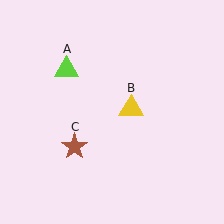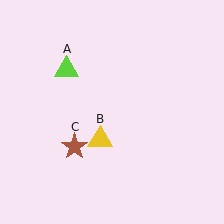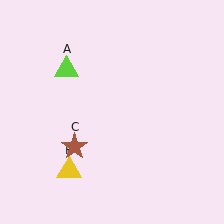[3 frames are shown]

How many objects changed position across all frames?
1 object changed position: yellow triangle (object B).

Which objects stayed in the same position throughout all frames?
Lime triangle (object A) and brown star (object C) remained stationary.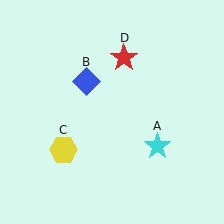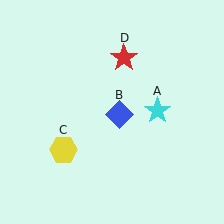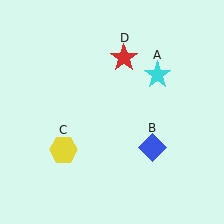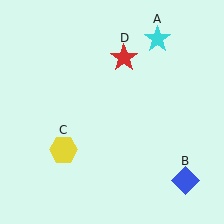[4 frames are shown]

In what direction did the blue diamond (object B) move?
The blue diamond (object B) moved down and to the right.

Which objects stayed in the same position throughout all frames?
Yellow hexagon (object C) and red star (object D) remained stationary.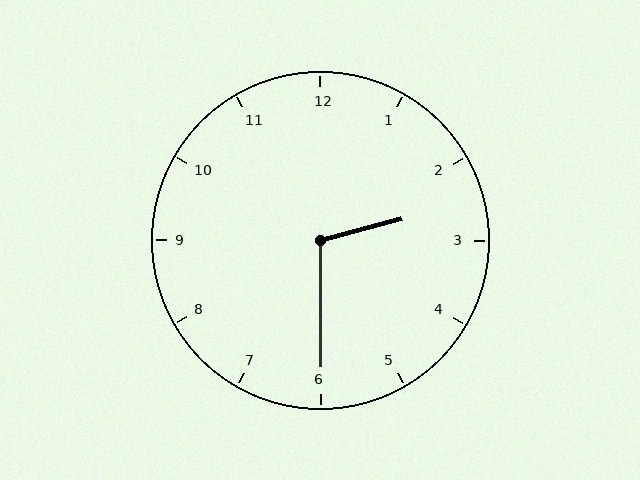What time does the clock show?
2:30.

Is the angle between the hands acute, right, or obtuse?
It is obtuse.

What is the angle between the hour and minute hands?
Approximately 105 degrees.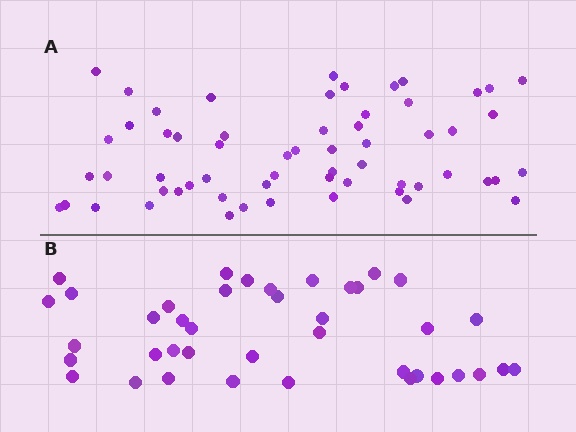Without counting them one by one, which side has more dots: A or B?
Region A (the top region) has more dots.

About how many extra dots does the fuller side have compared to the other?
Region A has approximately 20 more dots than region B.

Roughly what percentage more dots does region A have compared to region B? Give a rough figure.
About 50% more.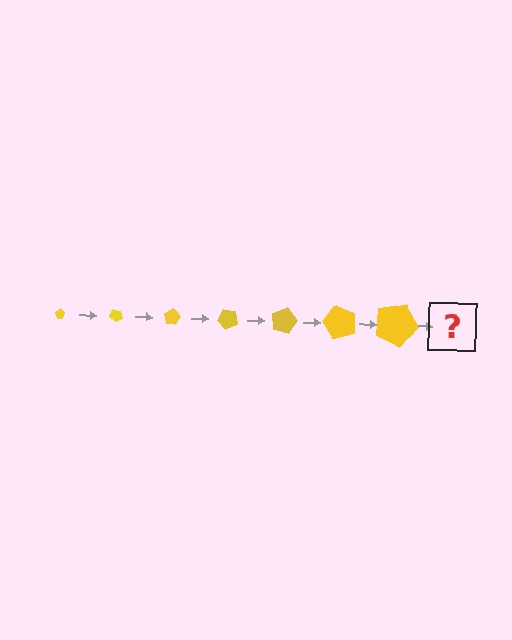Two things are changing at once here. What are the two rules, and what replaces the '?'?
The two rules are that the pentagon grows larger each step and it rotates 40 degrees each step. The '?' should be a pentagon, larger than the previous one and rotated 280 degrees from the start.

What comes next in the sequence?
The next element should be a pentagon, larger than the previous one and rotated 280 degrees from the start.